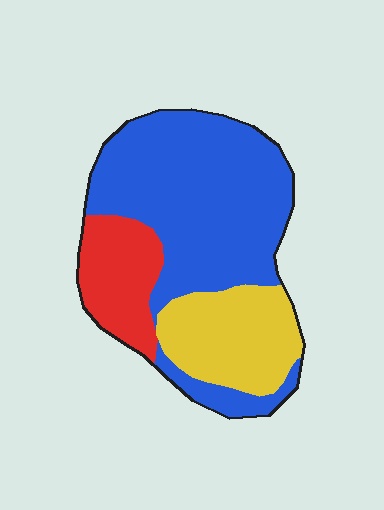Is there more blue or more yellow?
Blue.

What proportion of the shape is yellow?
Yellow covers around 25% of the shape.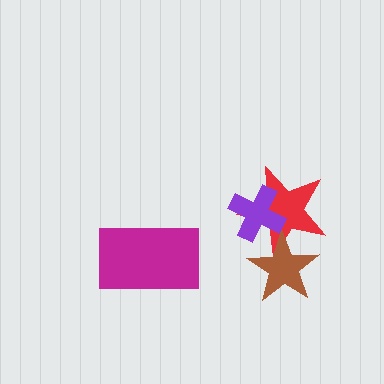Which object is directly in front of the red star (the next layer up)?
The brown star is directly in front of the red star.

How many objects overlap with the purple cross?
1 object overlaps with the purple cross.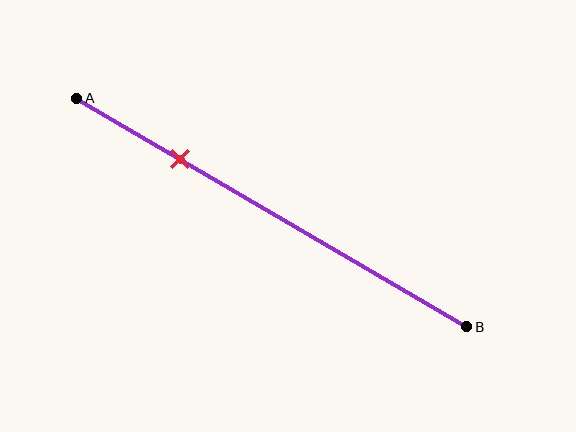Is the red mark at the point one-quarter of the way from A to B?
Yes, the mark is approximately at the one-quarter point.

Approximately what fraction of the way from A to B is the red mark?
The red mark is approximately 25% of the way from A to B.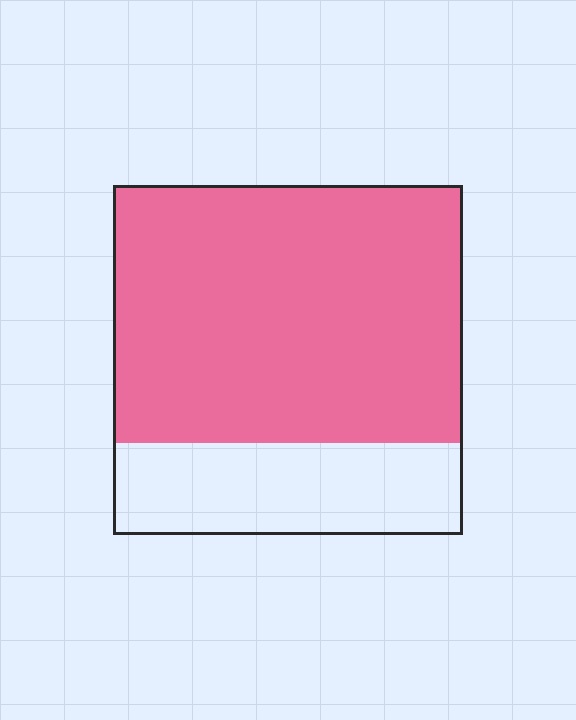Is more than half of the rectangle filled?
Yes.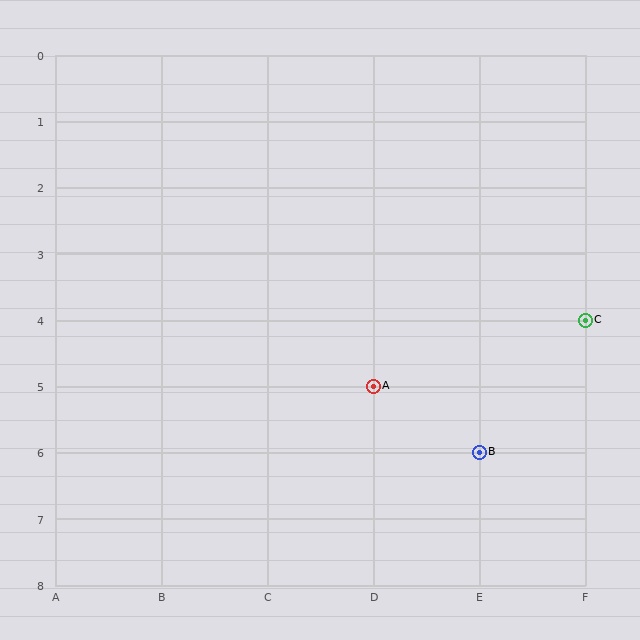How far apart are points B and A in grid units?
Points B and A are 1 column and 1 row apart (about 1.4 grid units diagonally).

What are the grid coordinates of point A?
Point A is at grid coordinates (D, 5).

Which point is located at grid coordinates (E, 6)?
Point B is at (E, 6).